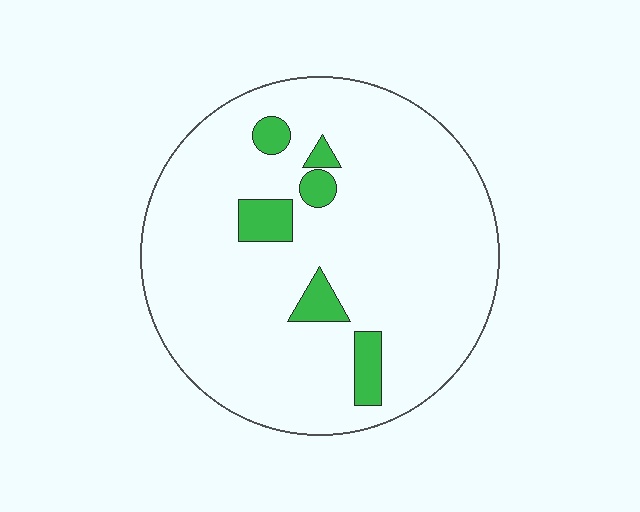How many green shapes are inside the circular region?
6.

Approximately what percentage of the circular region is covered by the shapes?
Approximately 10%.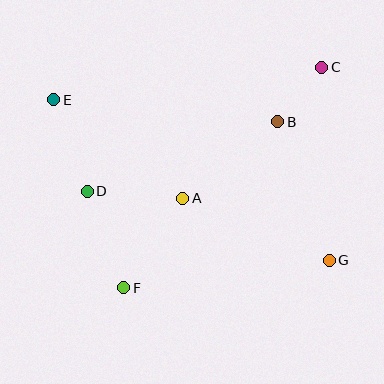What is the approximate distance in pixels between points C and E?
The distance between C and E is approximately 270 pixels.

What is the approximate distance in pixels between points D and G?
The distance between D and G is approximately 252 pixels.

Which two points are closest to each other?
Points B and C are closest to each other.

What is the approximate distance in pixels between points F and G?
The distance between F and G is approximately 208 pixels.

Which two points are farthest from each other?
Points E and G are farthest from each other.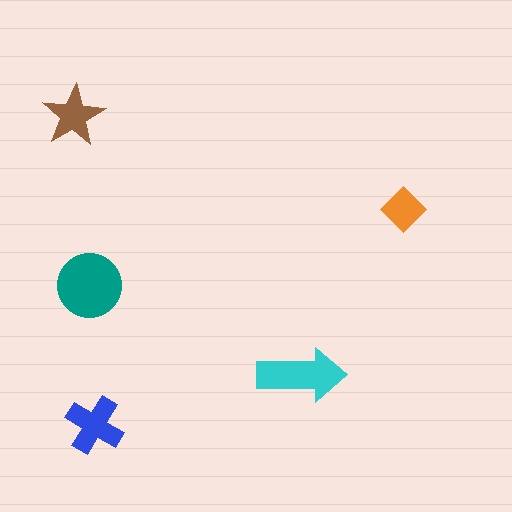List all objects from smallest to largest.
The orange diamond, the brown star, the blue cross, the cyan arrow, the teal circle.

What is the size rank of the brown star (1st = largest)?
4th.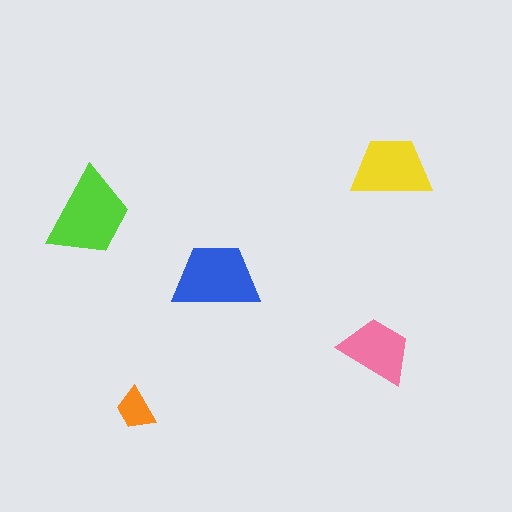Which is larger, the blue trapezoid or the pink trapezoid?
The blue one.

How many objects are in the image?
There are 5 objects in the image.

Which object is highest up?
The yellow trapezoid is topmost.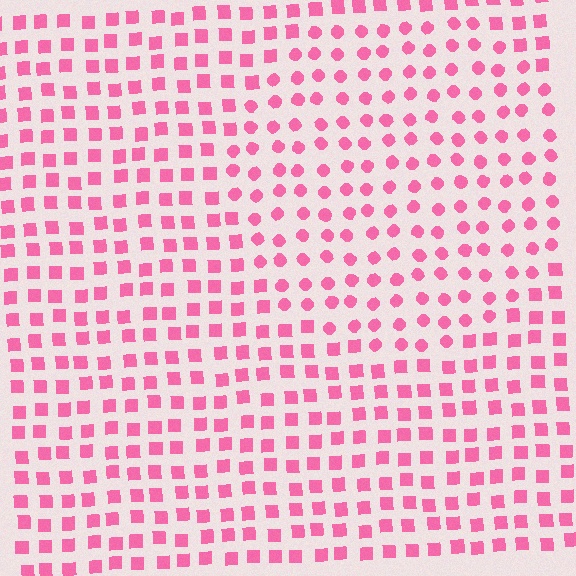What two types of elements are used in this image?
The image uses circles inside the circle region and squares outside it.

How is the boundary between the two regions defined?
The boundary is defined by a change in element shape: circles inside vs. squares outside. All elements share the same color and spacing.